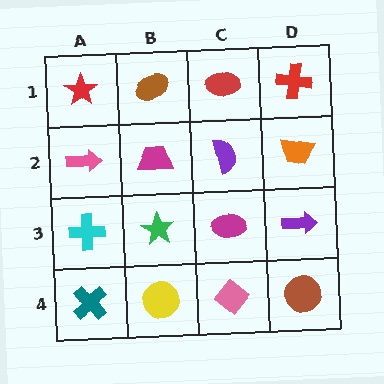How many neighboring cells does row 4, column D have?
2.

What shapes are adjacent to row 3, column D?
An orange trapezoid (row 2, column D), a brown circle (row 4, column D), a magenta ellipse (row 3, column C).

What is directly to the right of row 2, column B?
A purple semicircle.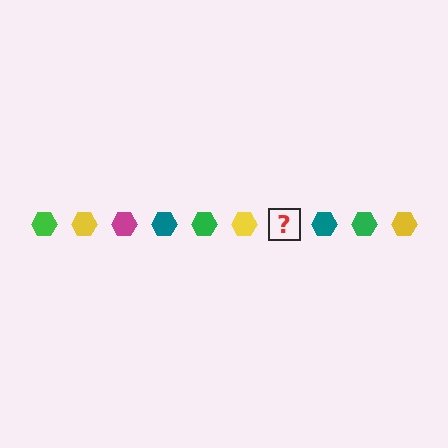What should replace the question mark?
The question mark should be replaced with a magenta hexagon.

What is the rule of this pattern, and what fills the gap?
The rule is that the pattern cycles through green, yellow, magenta, teal hexagons. The gap should be filled with a magenta hexagon.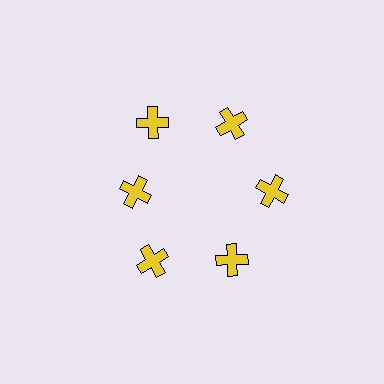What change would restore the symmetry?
The symmetry would be restored by moving it outward, back onto the ring so that all 6 crosses sit at equal angles and equal distance from the center.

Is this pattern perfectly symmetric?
No. The 6 yellow crosses are arranged in a ring, but one element near the 9 o'clock position is pulled inward toward the center, breaking the 6-fold rotational symmetry.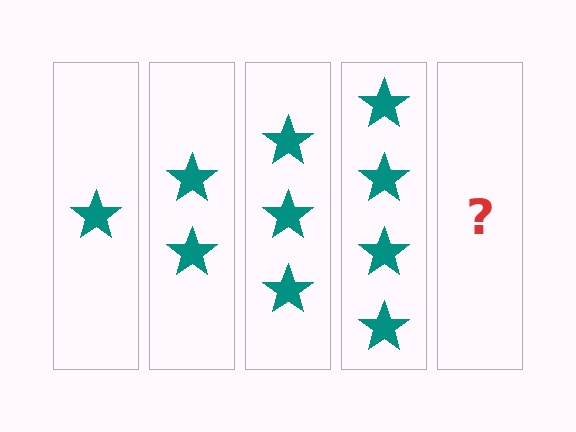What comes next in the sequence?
The next element should be 5 stars.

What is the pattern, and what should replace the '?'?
The pattern is that each step adds one more star. The '?' should be 5 stars.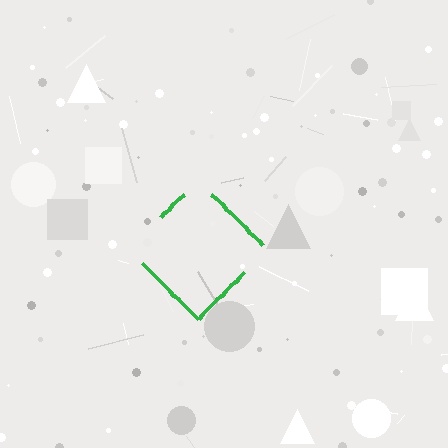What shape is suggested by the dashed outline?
The dashed outline suggests a diamond.